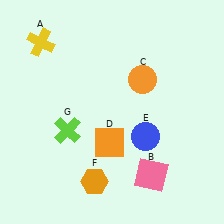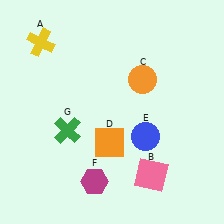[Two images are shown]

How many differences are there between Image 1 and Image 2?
There are 2 differences between the two images.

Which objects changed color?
F changed from orange to magenta. G changed from lime to green.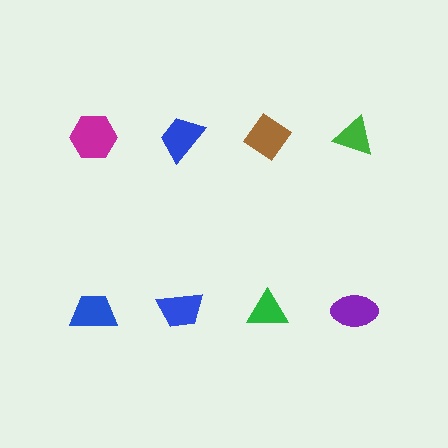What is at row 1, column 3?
A brown diamond.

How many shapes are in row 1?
4 shapes.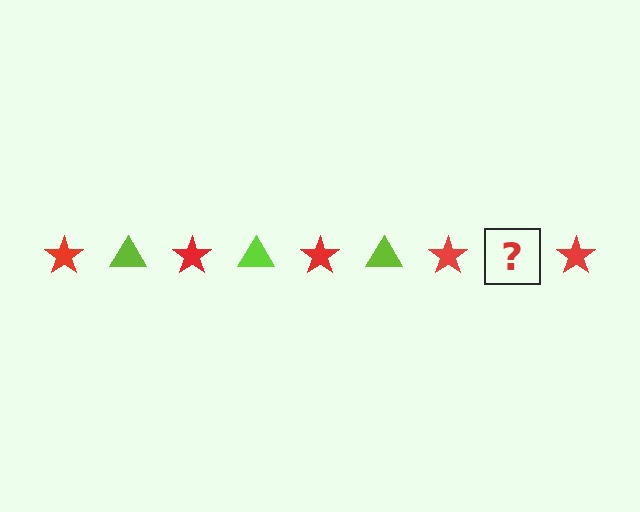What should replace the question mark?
The question mark should be replaced with a lime triangle.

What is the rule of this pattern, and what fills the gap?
The rule is that the pattern alternates between red star and lime triangle. The gap should be filled with a lime triangle.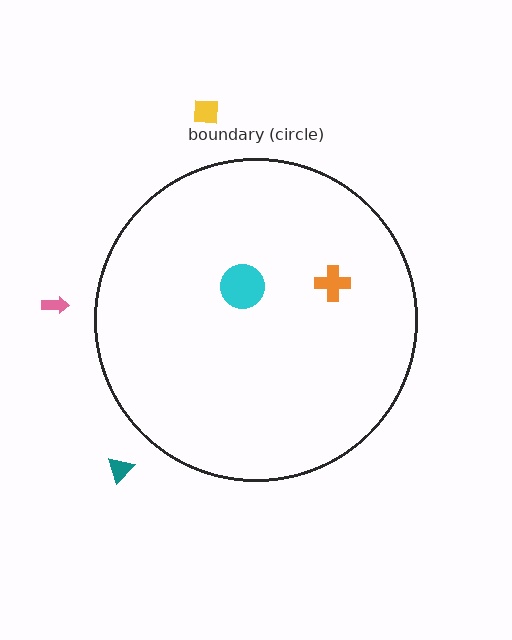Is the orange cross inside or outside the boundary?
Inside.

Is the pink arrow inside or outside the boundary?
Outside.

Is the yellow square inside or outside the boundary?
Outside.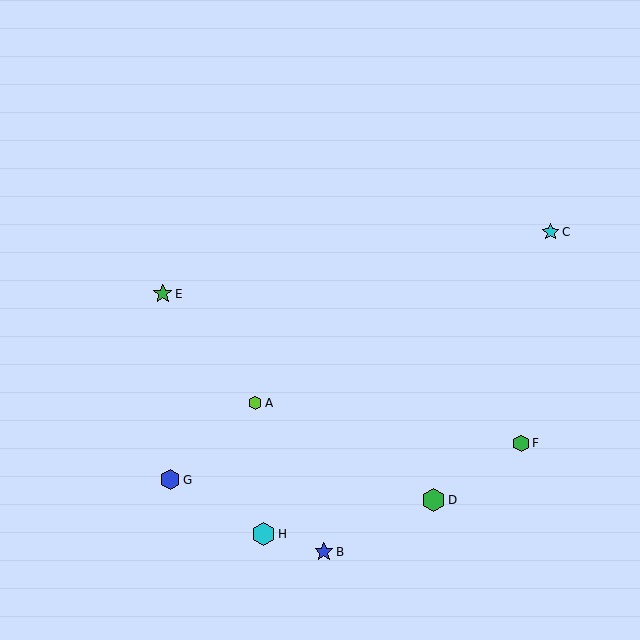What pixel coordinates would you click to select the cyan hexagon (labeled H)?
Click at (263, 534) to select the cyan hexagon H.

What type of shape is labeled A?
Shape A is a lime hexagon.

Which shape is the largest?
The green hexagon (labeled D) is the largest.